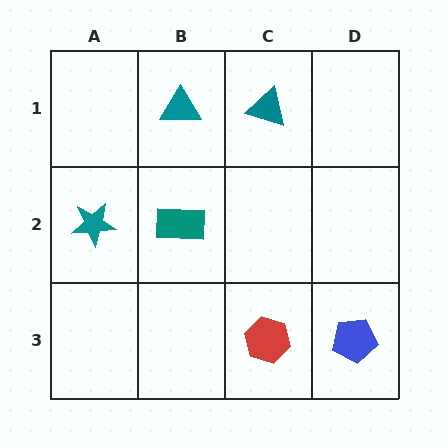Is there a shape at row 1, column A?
No, that cell is empty.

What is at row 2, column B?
A teal rectangle.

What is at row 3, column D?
A blue pentagon.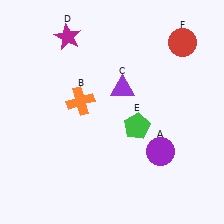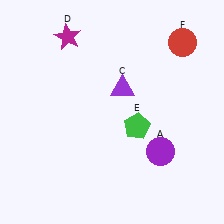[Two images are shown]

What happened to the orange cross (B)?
The orange cross (B) was removed in Image 2. It was in the top-left area of Image 1.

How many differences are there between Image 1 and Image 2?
There is 1 difference between the two images.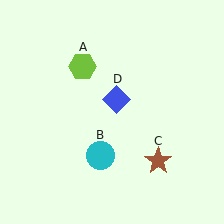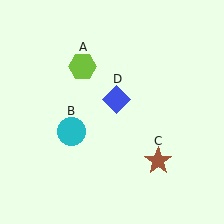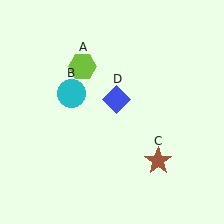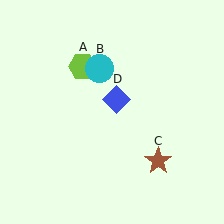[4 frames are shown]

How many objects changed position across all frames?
1 object changed position: cyan circle (object B).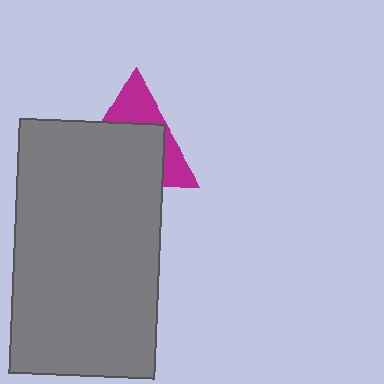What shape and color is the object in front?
The object in front is a gray rectangle.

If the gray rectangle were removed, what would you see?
You would see the complete magenta triangle.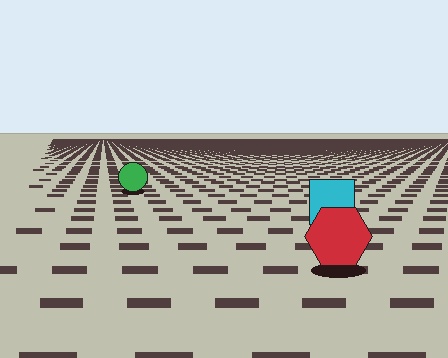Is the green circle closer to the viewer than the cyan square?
No. The cyan square is closer — you can tell from the texture gradient: the ground texture is coarser near it.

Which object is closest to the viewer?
The red hexagon is closest. The texture marks near it are larger and more spread out.